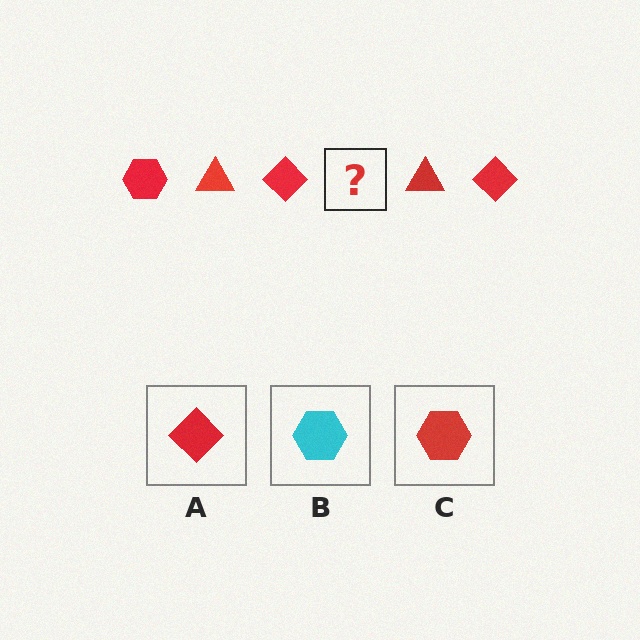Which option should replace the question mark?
Option C.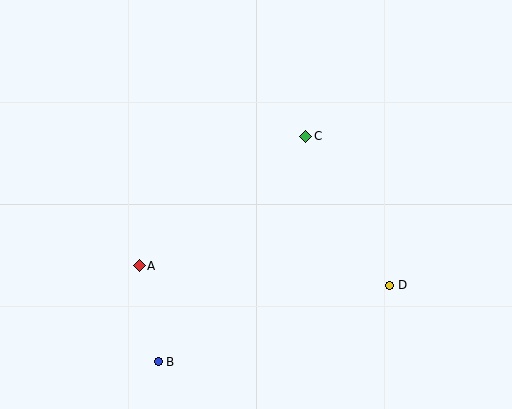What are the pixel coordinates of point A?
Point A is at (139, 266).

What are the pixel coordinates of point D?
Point D is at (390, 285).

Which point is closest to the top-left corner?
Point A is closest to the top-left corner.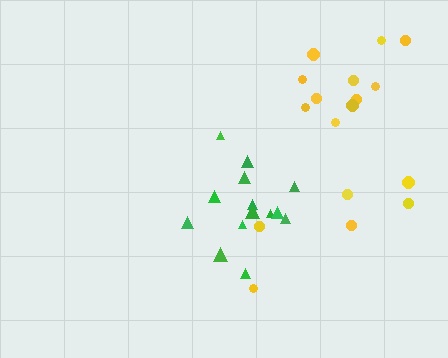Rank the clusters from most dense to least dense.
green, yellow.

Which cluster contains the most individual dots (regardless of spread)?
Yellow (17).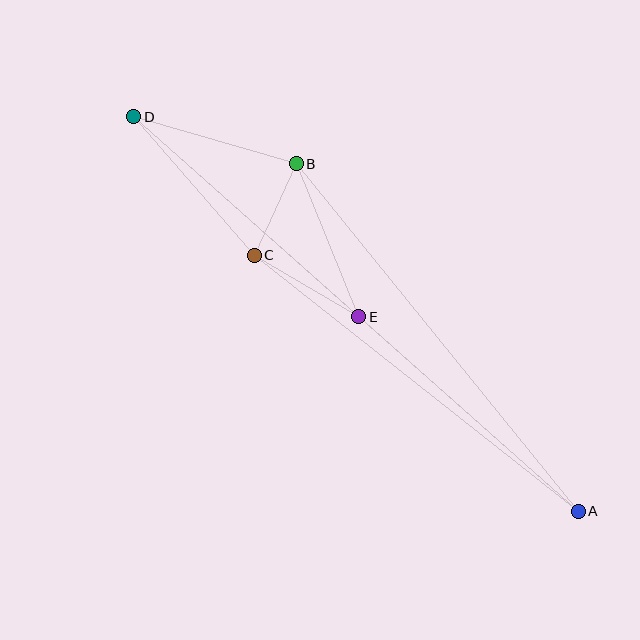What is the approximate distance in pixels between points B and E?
The distance between B and E is approximately 165 pixels.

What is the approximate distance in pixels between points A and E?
The distance between A and E is approximately 293 pixels.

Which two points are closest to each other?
Points B and C are closest to each other.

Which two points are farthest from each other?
Points A and D are farthest from each other.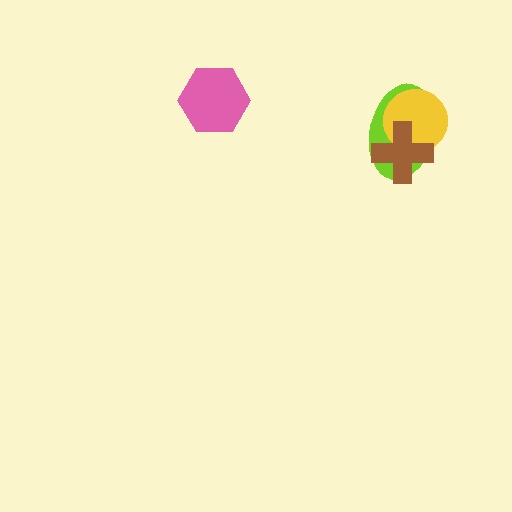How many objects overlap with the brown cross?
2 objects overlap with the brown cross.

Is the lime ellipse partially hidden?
Yes, it is partially covered by another shape.